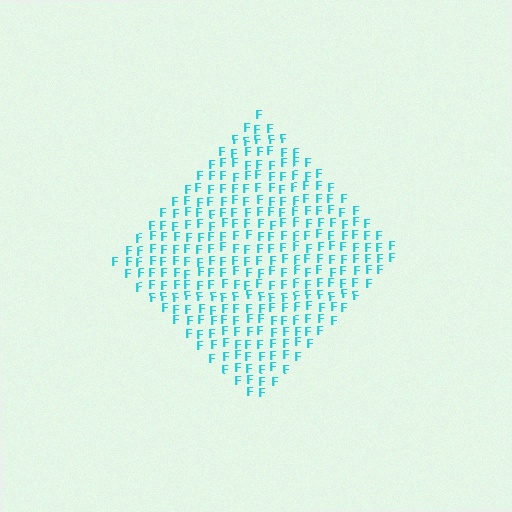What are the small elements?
The small elements are letter F's.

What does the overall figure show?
The overall figure shows a diamond.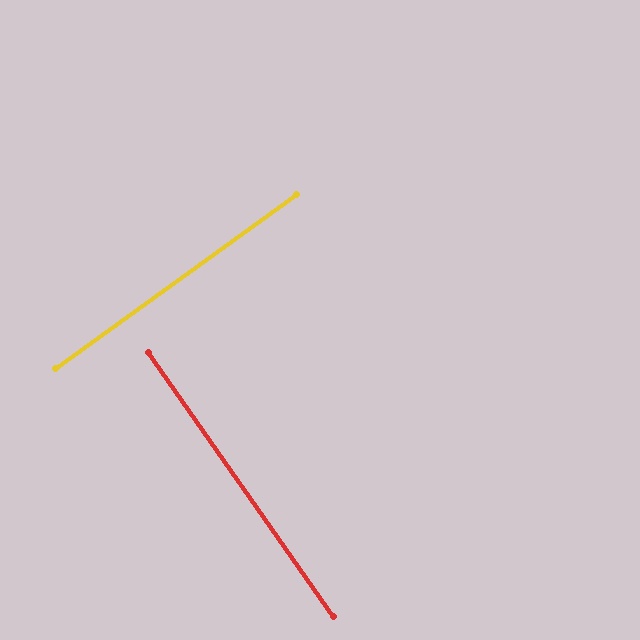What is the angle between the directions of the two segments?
Approximately 89 degrees.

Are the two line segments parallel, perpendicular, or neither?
Perpendicular — they meet at approximately 89°.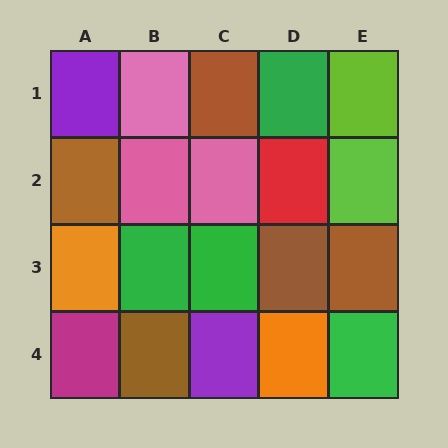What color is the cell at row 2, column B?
Pink.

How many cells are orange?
2 cells are orange.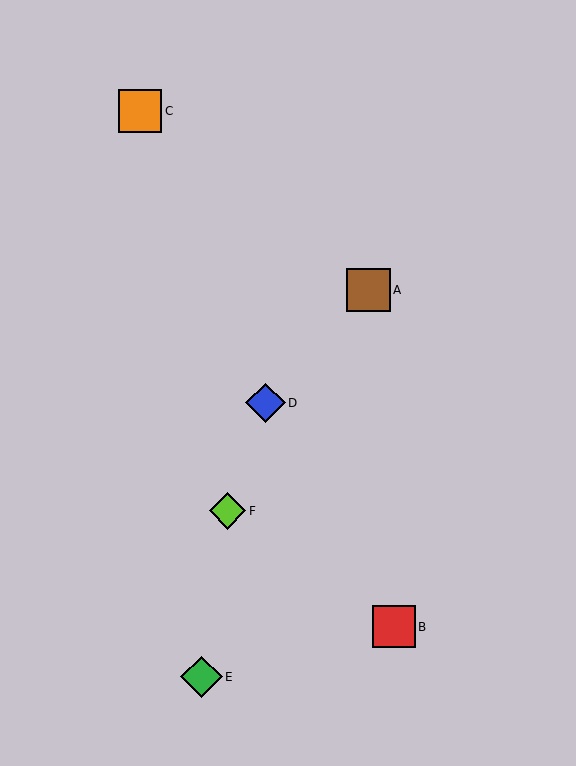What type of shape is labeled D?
Shape D is a blue diamond.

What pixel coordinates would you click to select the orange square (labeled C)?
Click at (140, 111) to select the orange square C.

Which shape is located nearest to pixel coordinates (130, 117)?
The orange square (labeled C) at (140, 111) is nearest to that location.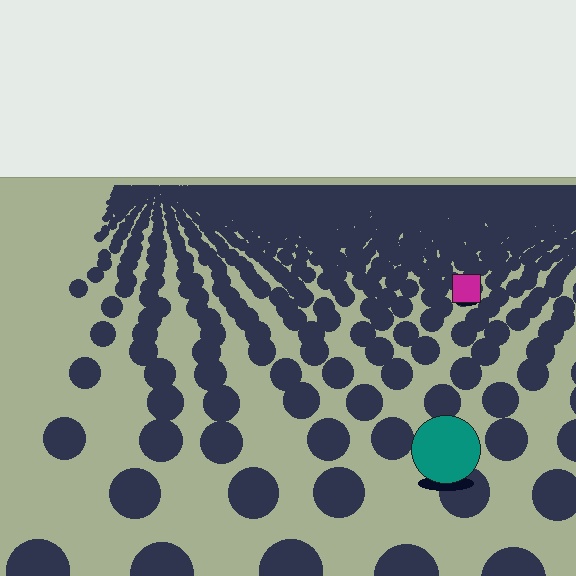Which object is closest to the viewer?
The teal circle is closest. The texture marks near it are larger and more spread out.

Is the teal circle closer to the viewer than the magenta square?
Yes. The teal circle is closer — you can tell from the texture gradient: the ground texture is coarser near it.